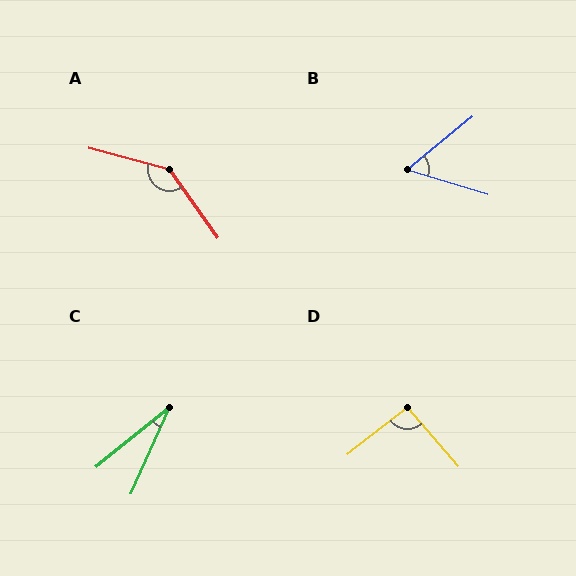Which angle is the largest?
A, at approximately 140 degrees.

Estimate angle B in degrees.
Approximately 57 degrees.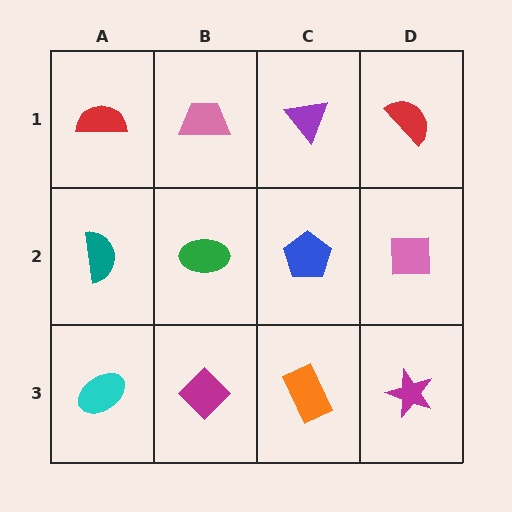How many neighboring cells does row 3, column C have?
3.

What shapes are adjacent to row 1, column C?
A blue pentagon (row 2, column C), a pink trapezoid (row 1, column B), a red semicircle (row 1, column D).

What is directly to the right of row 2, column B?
A blue pentagon.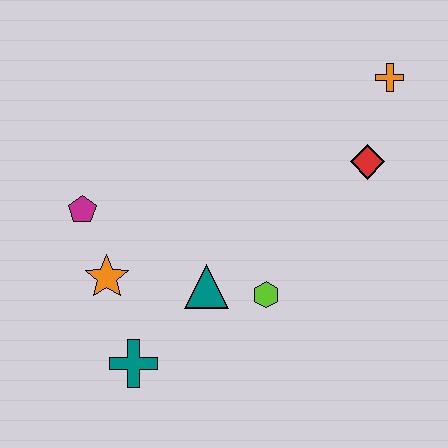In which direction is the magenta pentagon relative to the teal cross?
The magenta pentagon is above the teal cross.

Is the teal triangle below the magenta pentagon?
Yes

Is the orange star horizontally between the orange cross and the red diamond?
No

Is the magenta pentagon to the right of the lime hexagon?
No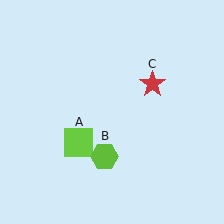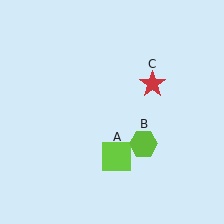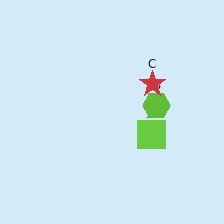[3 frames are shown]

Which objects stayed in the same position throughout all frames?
Red star (object C) remained stationary.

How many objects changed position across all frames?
2 objects changed position: lime square (object A), lime hexagon (object B).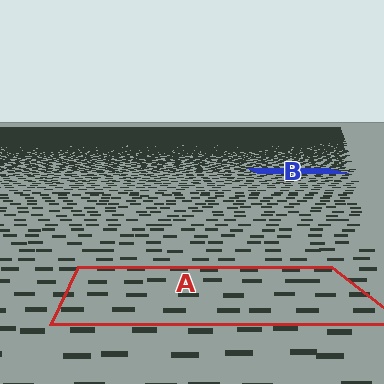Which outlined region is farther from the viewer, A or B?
Region B is farther from the viewer — the texture elements inside it appear smaller and more densely packed.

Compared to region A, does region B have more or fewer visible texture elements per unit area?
Region B has more texture elements per unit area — they are packed more densely because it is farther away.